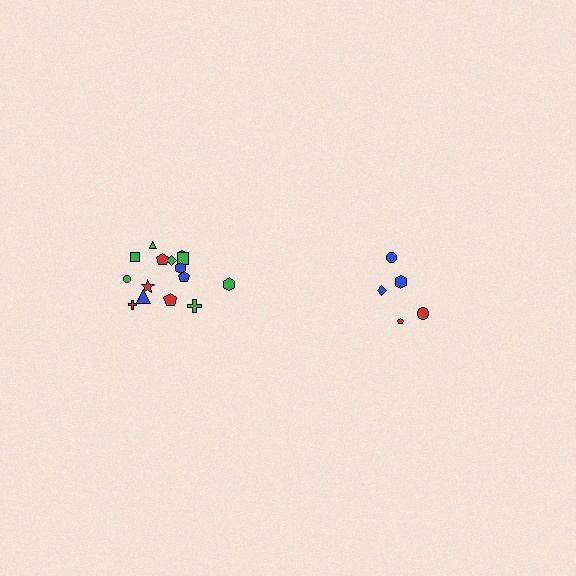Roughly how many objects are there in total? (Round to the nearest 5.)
Roughly 20 objects in total.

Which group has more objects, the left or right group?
The left group.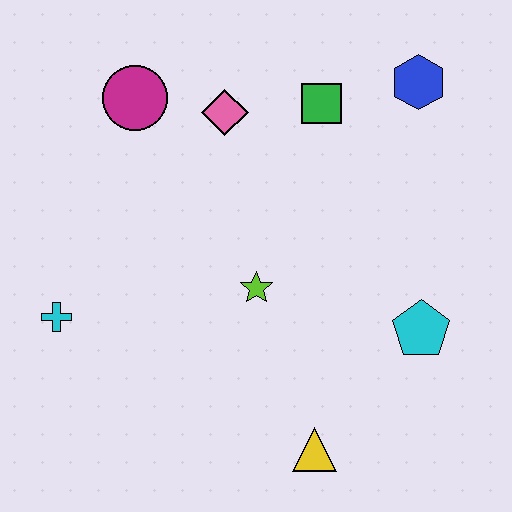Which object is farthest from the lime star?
The blue hexagon is farthest from the lime star.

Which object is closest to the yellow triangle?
The cyan pentagon is closest to the yellow triangle.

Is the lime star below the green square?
Yes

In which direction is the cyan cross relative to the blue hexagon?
The cyan cross is to the left of the blue hexagon.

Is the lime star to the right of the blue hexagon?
No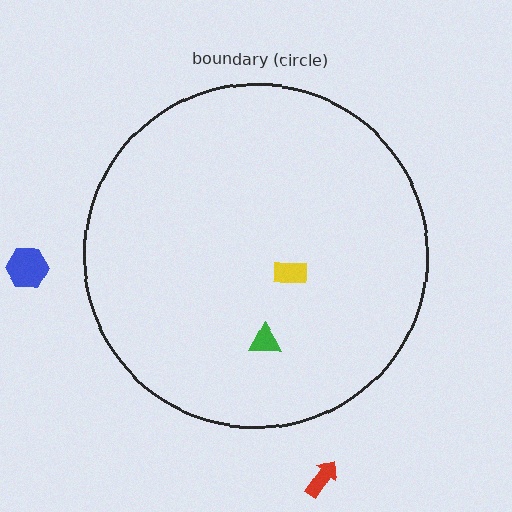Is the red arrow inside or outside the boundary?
Outside.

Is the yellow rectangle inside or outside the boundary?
Inside.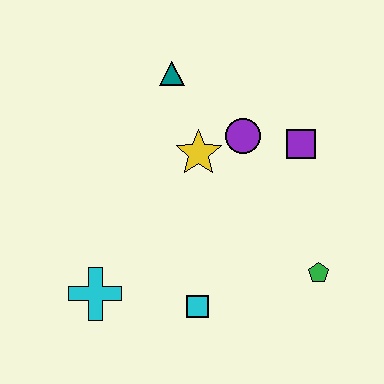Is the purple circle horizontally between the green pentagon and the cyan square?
Yes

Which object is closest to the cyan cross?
The cyan square is closest to the cyan cross.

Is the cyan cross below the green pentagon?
Yes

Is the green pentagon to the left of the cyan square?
No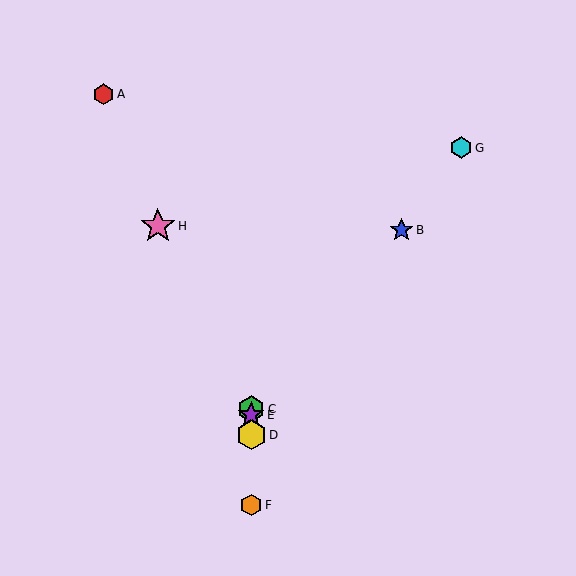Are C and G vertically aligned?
No, C is at x≈251 and G is at x≈461.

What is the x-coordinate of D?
Object D is at x≈251.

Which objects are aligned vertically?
Objects C, D, E, F are aligned vertically.